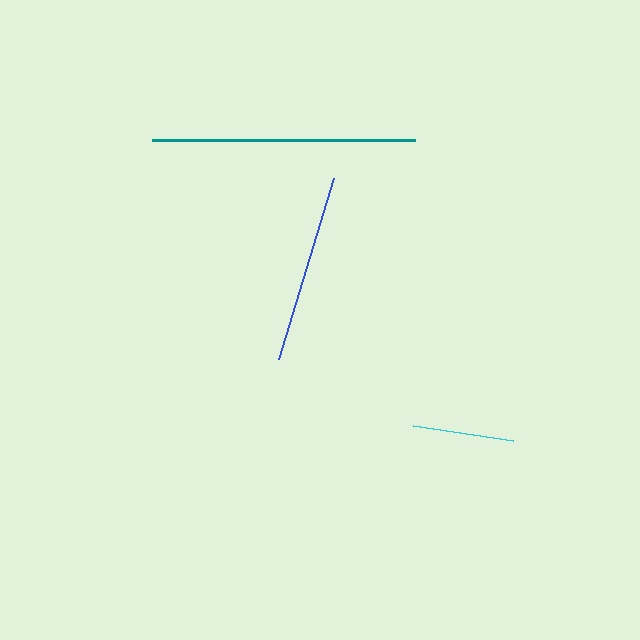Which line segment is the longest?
The teal line is the longest at approximately 263 pixels.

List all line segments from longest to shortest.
From longest to shortest: teal, blue, cyan.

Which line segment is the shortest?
The cyan line is the shortest at approximately 101 pixels.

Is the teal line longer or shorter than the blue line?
The teal line is longer than the blue line.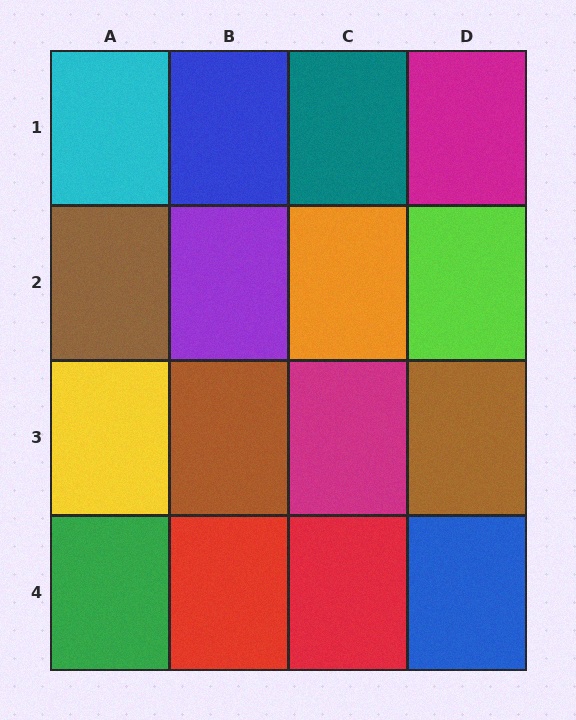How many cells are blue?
2 cells are blue.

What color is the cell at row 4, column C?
Red.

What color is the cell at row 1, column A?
Cyan.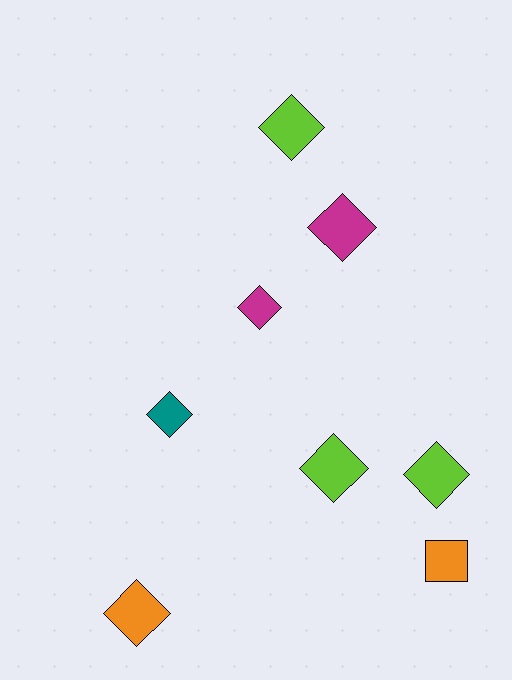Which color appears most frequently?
Lime, with 3 objects.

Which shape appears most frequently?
Diamond, with 7 objects.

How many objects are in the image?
There are 8 objects.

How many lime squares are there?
There are no lime squares.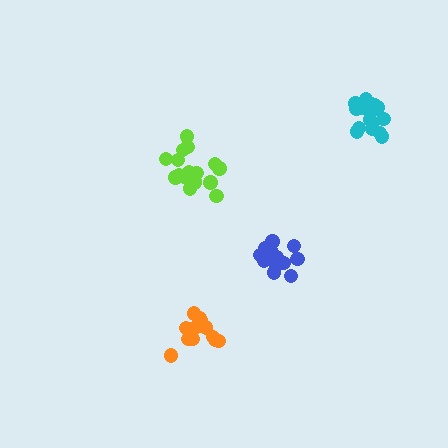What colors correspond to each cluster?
The clusters are colored: orange, blue, cyan, lime.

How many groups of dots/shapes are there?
There are 4 groups.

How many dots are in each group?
Group 1: 15 dots, Group 2: 14 dots, Group 3: 17 dots, Group 4: 18 dots (64 total).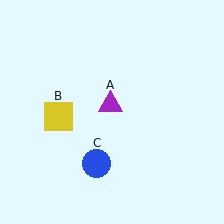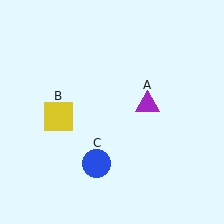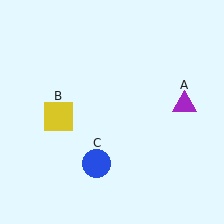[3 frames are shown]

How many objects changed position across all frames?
1 object changed position: purple triangle (object A).